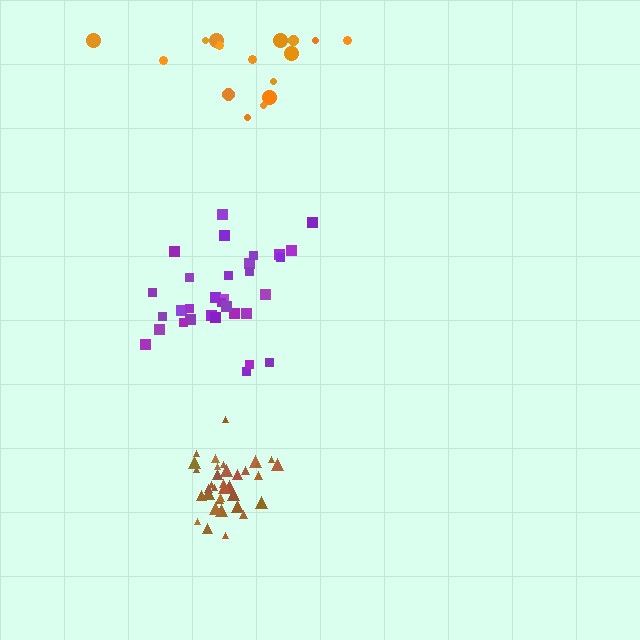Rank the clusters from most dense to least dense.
brown, purple, orange.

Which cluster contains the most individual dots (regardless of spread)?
Brown (35).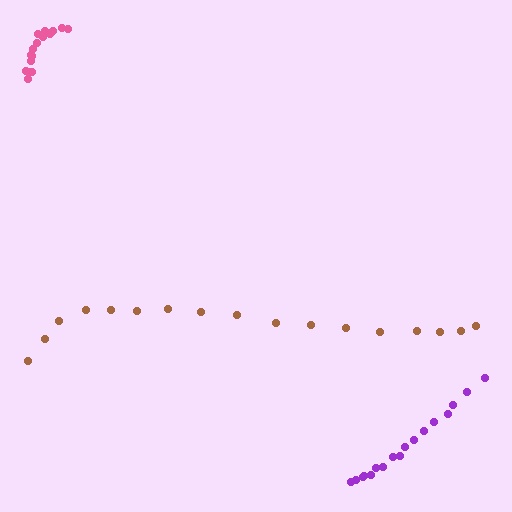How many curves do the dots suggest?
There are 3 distinct paths.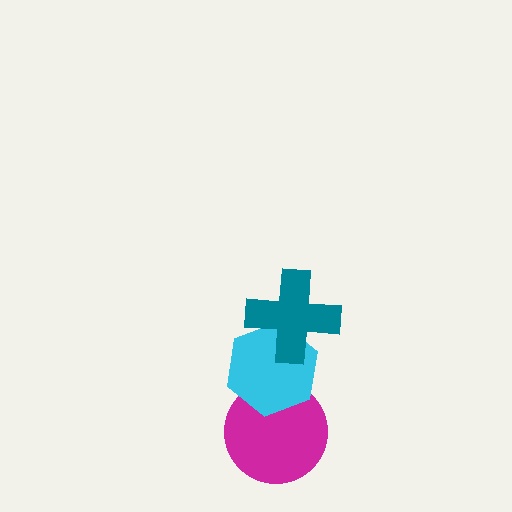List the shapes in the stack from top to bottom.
From top to bottom: the teal cross, the cyan hexagon, the magenta circle.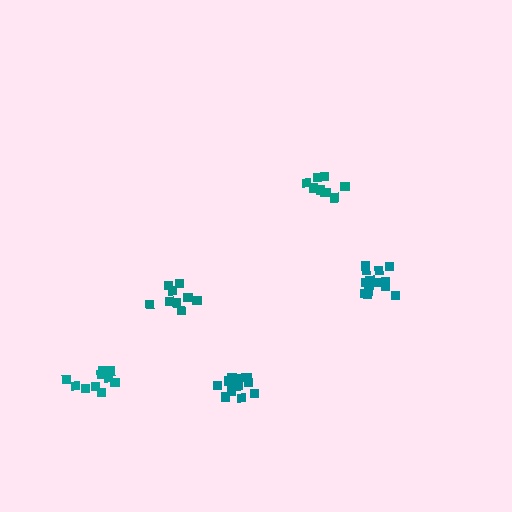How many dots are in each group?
Group 1: 9 dots, Group 2: 14 dots, Group 3: 10 dots, Group 4: 15 dots, Group 5: 11 dots (59 total).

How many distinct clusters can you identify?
There are 5 distinct clusters.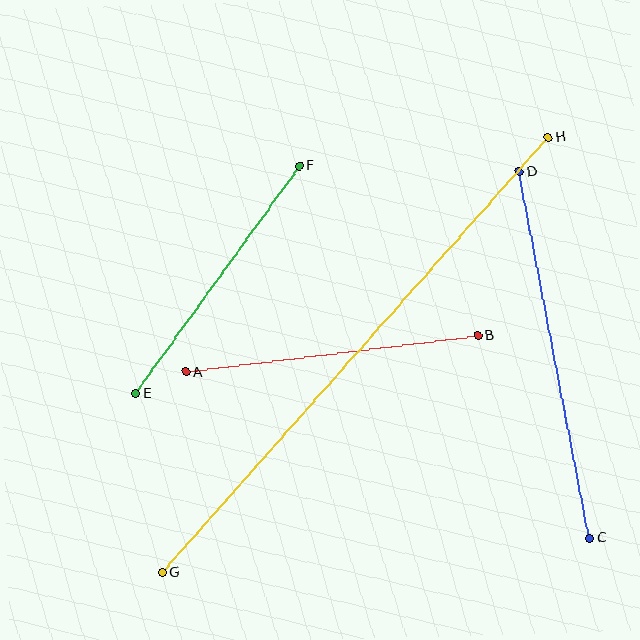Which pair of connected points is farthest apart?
Points G and H are farthest apart.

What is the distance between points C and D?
The distance is approximately 373 pixels.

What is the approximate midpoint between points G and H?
The midpoint is at approximately (355, 355) pixels.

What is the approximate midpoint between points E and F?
The midpoint is at approximately (218, 280) pixels.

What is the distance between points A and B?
The distance is approximately 294 pixels.